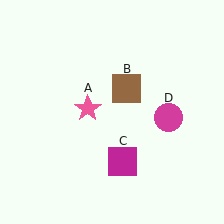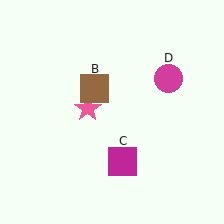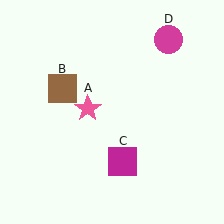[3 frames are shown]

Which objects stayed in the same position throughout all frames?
Pink star (object A) and magenta square (object C) remained stationary.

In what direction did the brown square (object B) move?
The brown square (object B) moved left.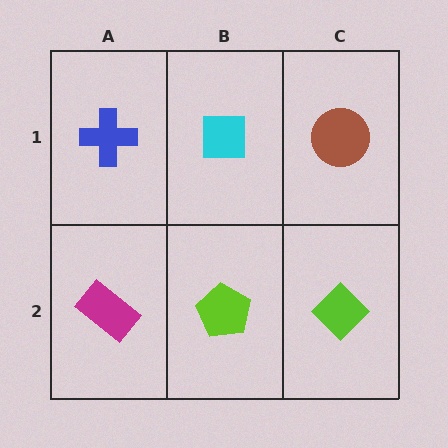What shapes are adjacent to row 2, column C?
A brown circle (row 1, column C), a lime pentagon (row 2, column B).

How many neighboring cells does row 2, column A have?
2.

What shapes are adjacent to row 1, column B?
A lime pentagon (row 2, column B), a blue cross (row 1, column A), a brown circle (row 1, column C).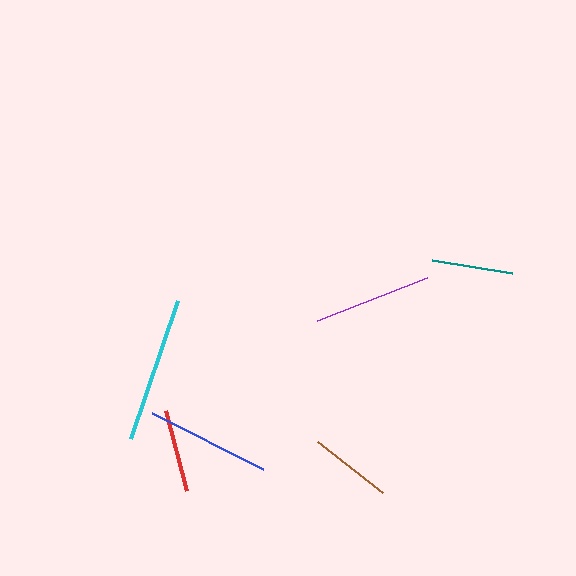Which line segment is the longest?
The cyan line is the longest at approximately 146 pixels.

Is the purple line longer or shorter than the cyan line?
The cyan line is longer than the purple line.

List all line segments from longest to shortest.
From longest to shortest: cyan, blue, purple, red, brown, teal.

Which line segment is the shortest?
The teal line is the shortest at approximately 80 pixels.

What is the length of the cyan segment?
The cyan segment is approximately 146 pixels long.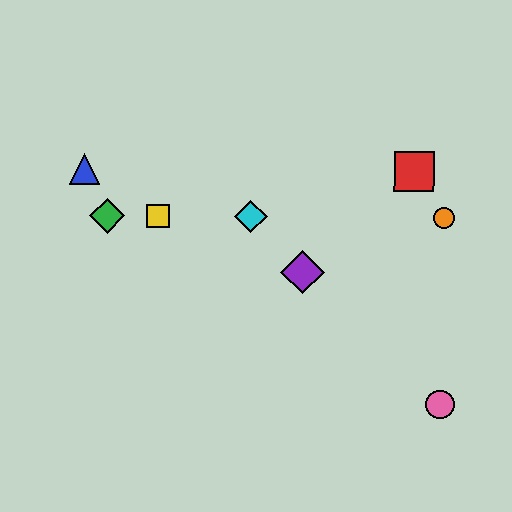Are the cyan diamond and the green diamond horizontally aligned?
Yes, both are at y≈217.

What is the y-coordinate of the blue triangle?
The blue triangle is at y≈169.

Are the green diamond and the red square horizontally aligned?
No, the green diamond is at y≈216 and the red square is at y≈172.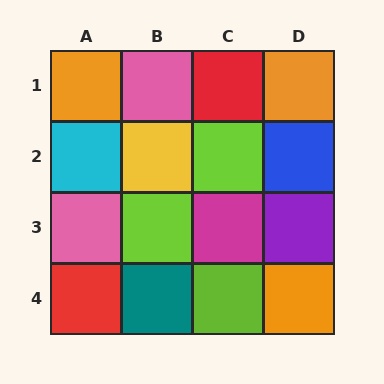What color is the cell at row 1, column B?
Pink.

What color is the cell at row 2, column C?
Lime.